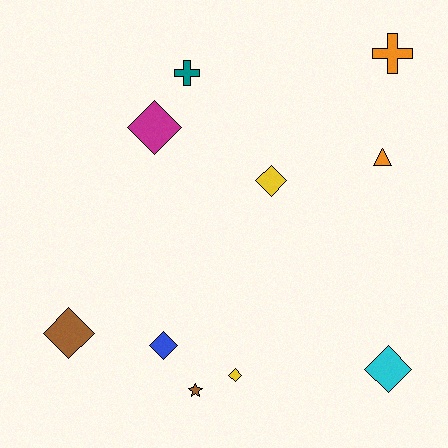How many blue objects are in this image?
There is 1 blue object.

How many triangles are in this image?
There is 1 triangle.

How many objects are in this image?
There are 10 objects.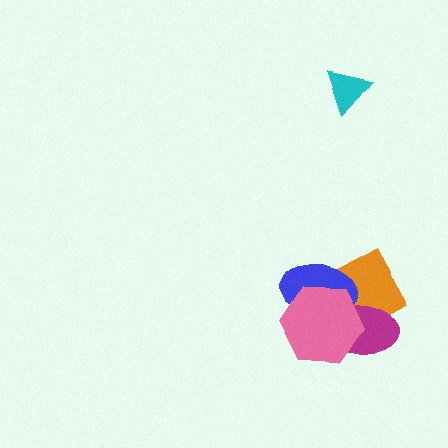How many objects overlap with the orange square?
3 objects overlap with the orange square.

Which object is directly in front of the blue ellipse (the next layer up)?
The magenta ellipse is directly in front of the blue ellipse.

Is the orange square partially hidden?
Yes, it is partially covered by another shape.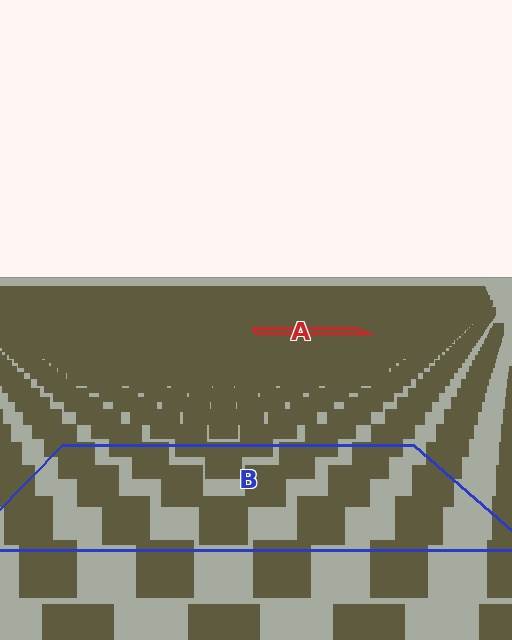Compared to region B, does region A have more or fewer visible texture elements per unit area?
Region A has more texture elements per unit area — they are packed more densely because it is farther away.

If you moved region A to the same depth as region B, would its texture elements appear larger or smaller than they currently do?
They would appear larger. At a closer depth, the same texture elements are projected at a bigger on-screen size.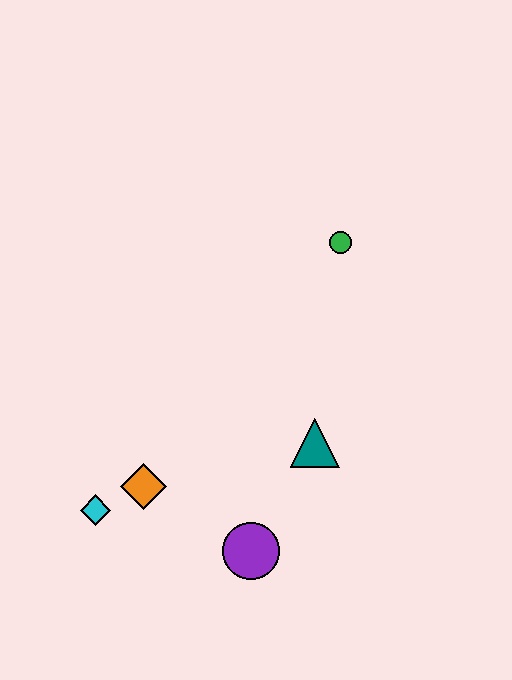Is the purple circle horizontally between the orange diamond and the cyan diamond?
No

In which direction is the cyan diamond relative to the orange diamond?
The cyan diamond is to the left of the orange diamond.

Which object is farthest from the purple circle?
The green circle is farthest from the purple circle.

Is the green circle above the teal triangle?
Yes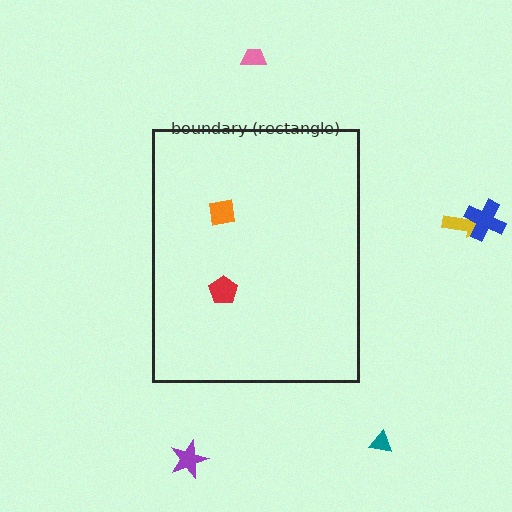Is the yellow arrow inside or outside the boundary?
Outside.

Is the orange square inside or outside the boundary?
Inside.